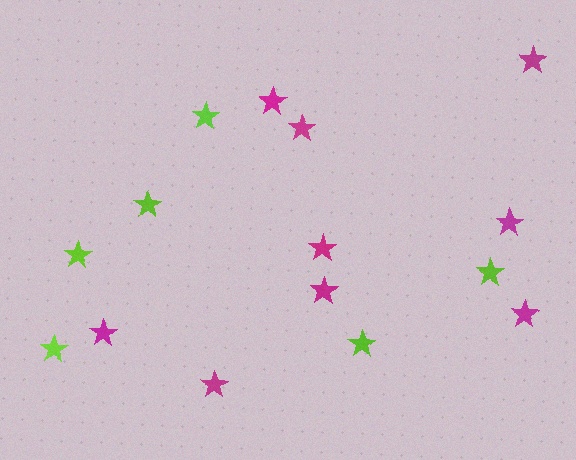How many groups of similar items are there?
There are 2 groups: one group of lime stars (6) and one group of magenta stars (9).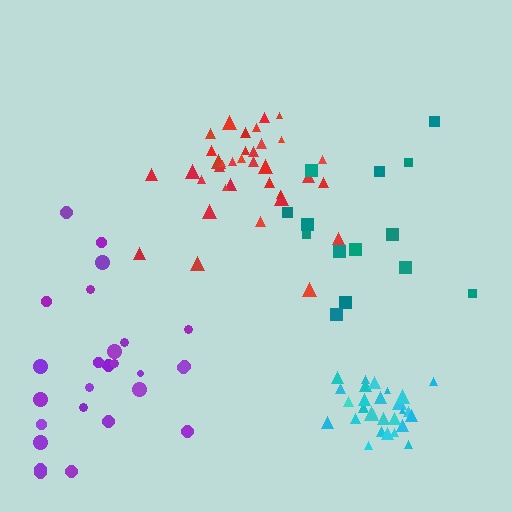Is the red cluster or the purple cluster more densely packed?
Red.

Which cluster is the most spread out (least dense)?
Teal.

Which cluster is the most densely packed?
Cyan.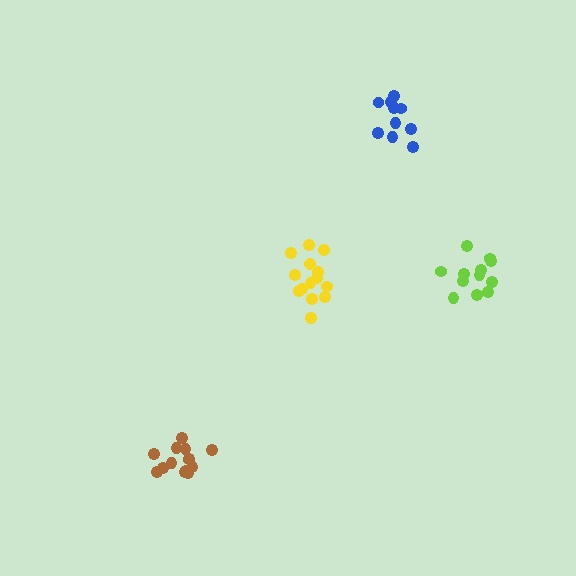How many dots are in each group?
Group 1: 10 dots, Group 2: 14 dots, Group 3: 14 dots, Group 4: 12 dots (50 total).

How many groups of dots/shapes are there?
There are 4 groups.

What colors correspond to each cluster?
The clusters are colored: blue, yellow, brown, lime.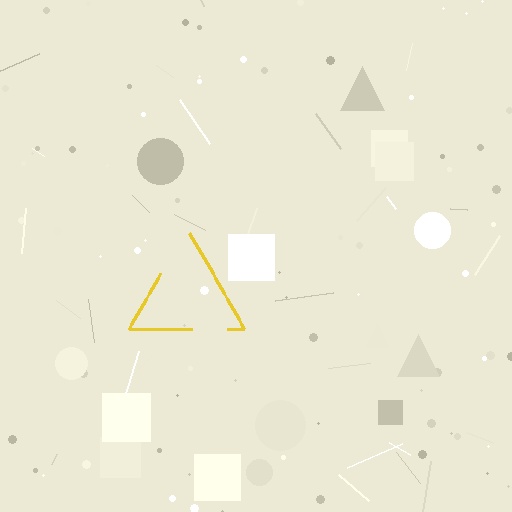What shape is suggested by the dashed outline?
The dashed outline suggests a triangle.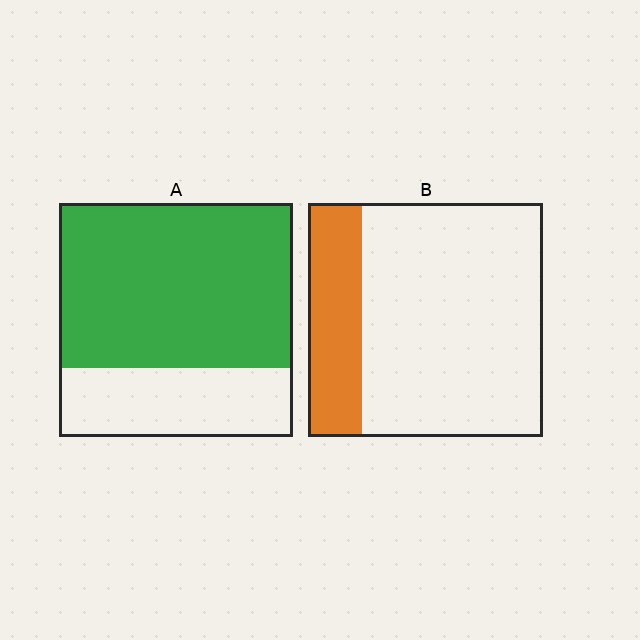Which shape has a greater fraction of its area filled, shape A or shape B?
Shape A.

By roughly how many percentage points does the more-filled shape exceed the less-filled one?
By roughly 50 percentage points (A over B).